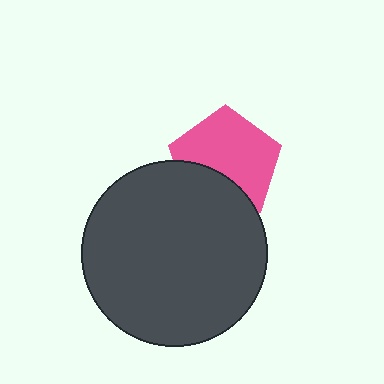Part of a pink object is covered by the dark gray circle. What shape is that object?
It is a pentagon.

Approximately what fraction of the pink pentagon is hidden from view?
Roughly 33% of the pink pentagon is hidden behind the dark gray circle.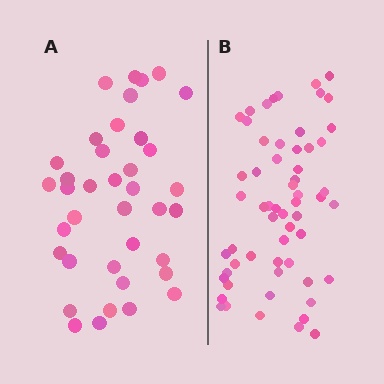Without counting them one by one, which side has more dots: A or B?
Region B (the right region) has more dots.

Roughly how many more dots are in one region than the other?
Region B has approximately 20 more dots than region A.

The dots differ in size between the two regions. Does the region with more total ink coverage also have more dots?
No. Region A has more total ink coverage because its dots are larger, but region B actually contains more individual dots. Total area can be misleading — the number of items is what matters here.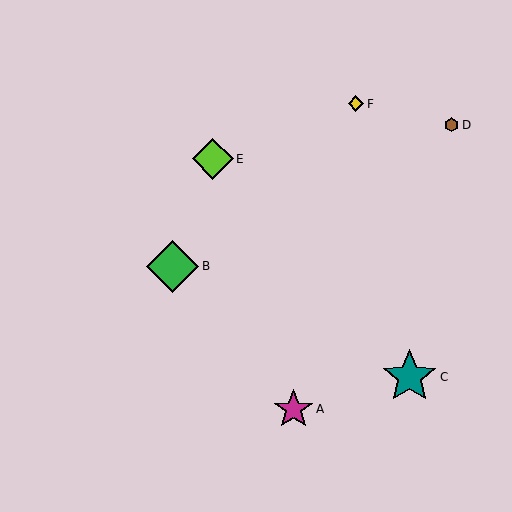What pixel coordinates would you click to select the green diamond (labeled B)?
Click at (173, 266) to select the green diamond B.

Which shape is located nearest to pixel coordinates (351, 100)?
The yellow diamond (labeled F) at (356, 104) is nearest to that location.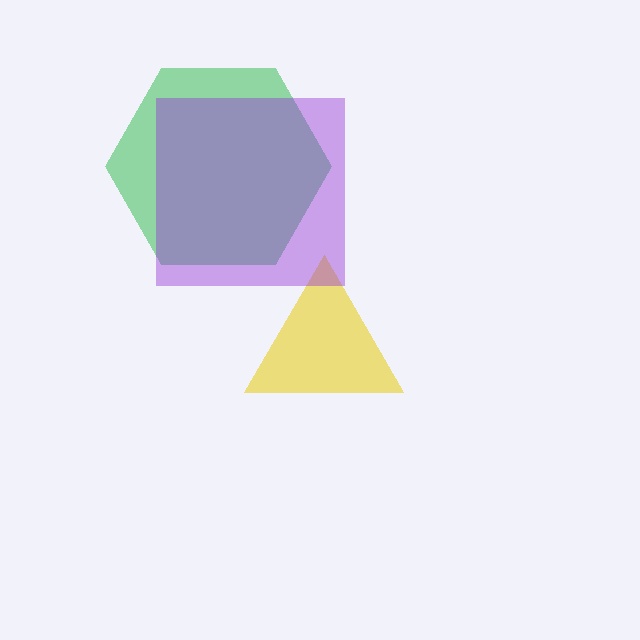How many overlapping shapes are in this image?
There are 3 overlapping shapes in the image.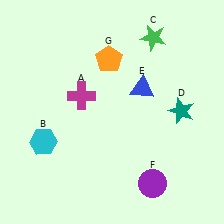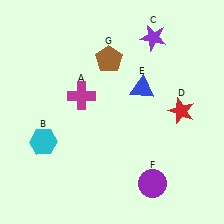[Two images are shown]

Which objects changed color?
C changed from green to purple. D changed from teal to red. G changed from orange to brown.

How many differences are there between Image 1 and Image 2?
There are 3 differences between the two images.